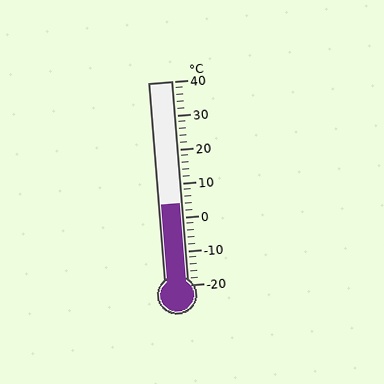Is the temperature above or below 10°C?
The temperature is below 10°C.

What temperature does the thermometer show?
The thermometer shows approximately 4°C.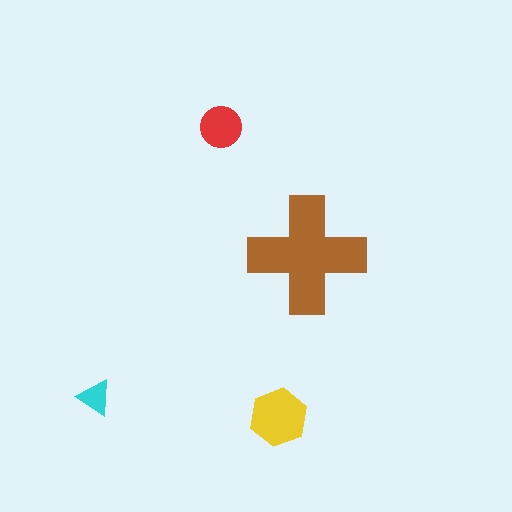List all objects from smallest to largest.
The cyan triangle, the red circle, the yellow hexagon, the brown cross.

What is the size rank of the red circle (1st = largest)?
3rd.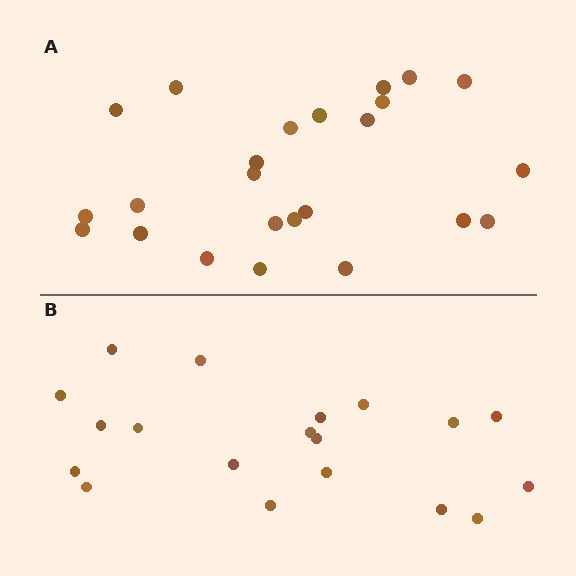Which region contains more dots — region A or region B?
Region A (the top region) has more dots.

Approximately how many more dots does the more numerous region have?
Region A has about 5 more dots than region B.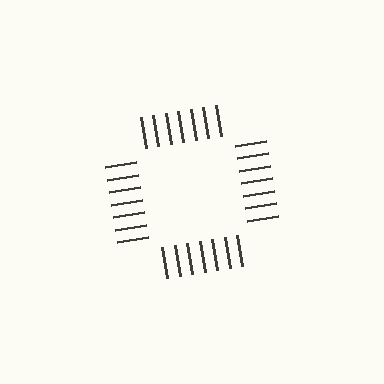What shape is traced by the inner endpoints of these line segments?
An illusory square — the line segments terminate on its edges but no continuous stroke is drawn.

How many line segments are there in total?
28 — 7 along each of the 4 edges.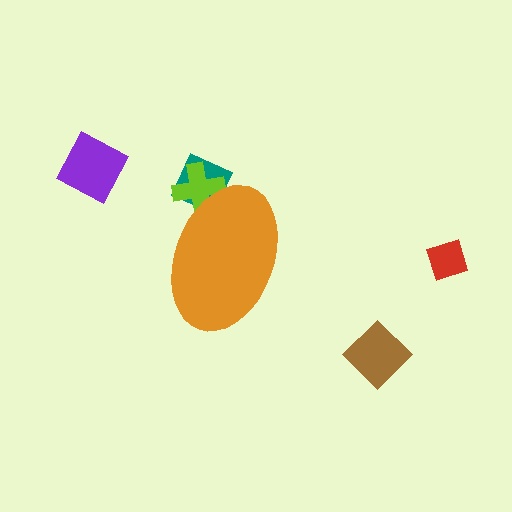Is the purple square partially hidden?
No, the purple square is fully visible.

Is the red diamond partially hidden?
No, the red diamond is fully visible.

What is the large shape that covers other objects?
An orange ellipse.